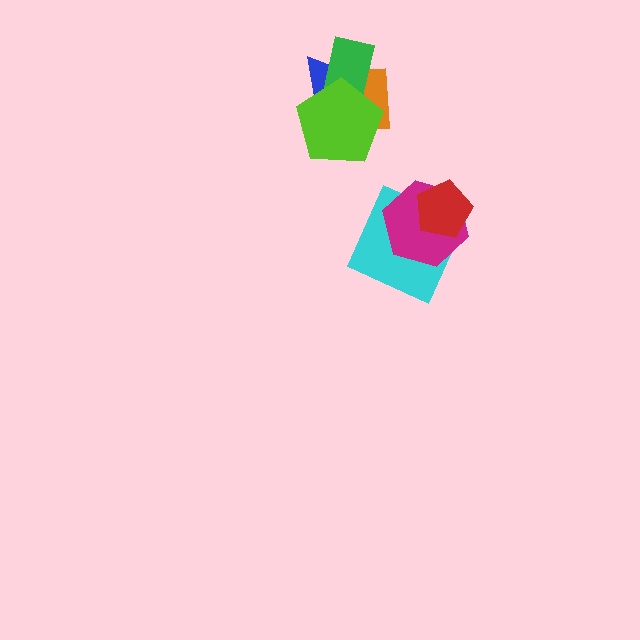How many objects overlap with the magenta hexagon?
2 objects overlap with the magenta hexagon.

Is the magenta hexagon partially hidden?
Yes, it is partially covered by another shape.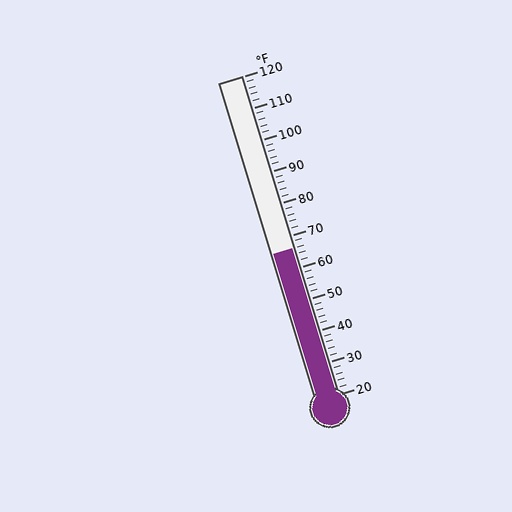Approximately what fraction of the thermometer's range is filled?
The thermometer is filled to approximately 45% of its range.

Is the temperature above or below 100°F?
The temperature is below 100°F.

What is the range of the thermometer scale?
The thermometer scale ranges from 20°F to 120°F.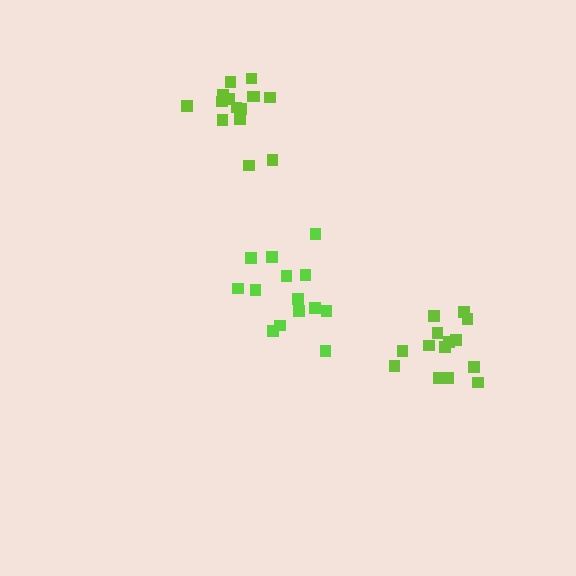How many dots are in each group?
Group 1: 14 dots, Group 2: 16 dots, Group 3: 14 dots (44 total).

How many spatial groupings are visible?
There are 3 spatial groupings.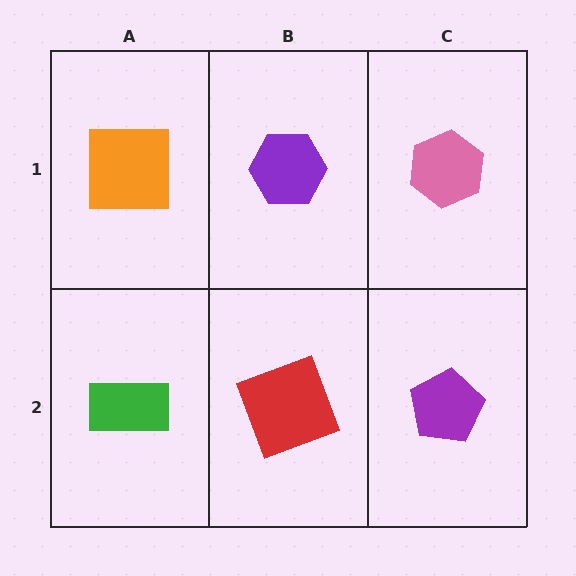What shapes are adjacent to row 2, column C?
A pink hexagon (row 1, column C), a red square (row 2, column B).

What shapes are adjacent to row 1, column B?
A red square (row 2, column B), an orange square (row 1, column A), a pink hexagon (row 1, column C).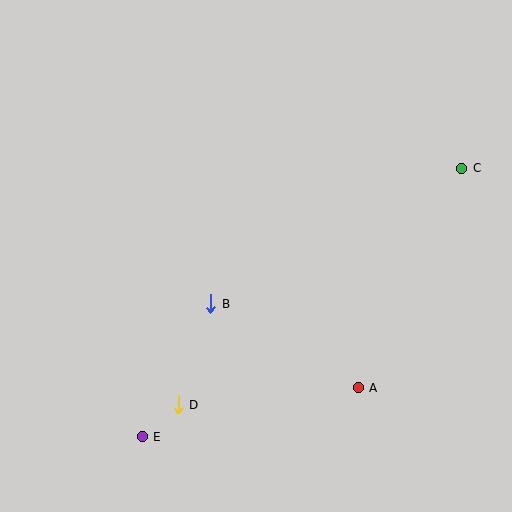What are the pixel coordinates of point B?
Point B is at (211, 304).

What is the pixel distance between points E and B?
The distance between E and B is 149 pixels.